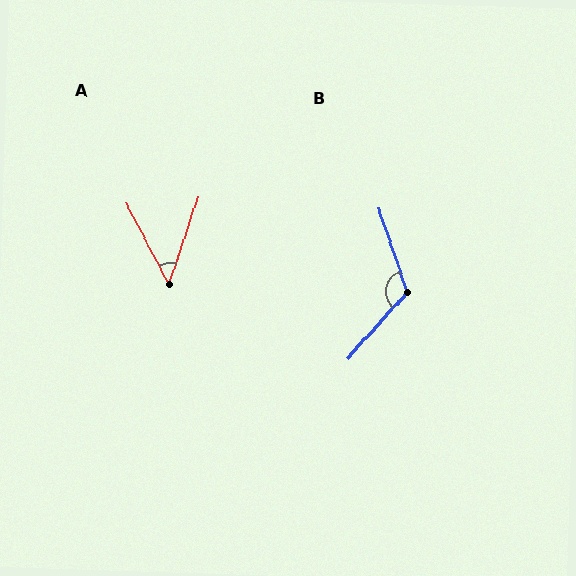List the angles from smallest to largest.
A (46°), B (120°).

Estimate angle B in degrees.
Approximately 120 degrees.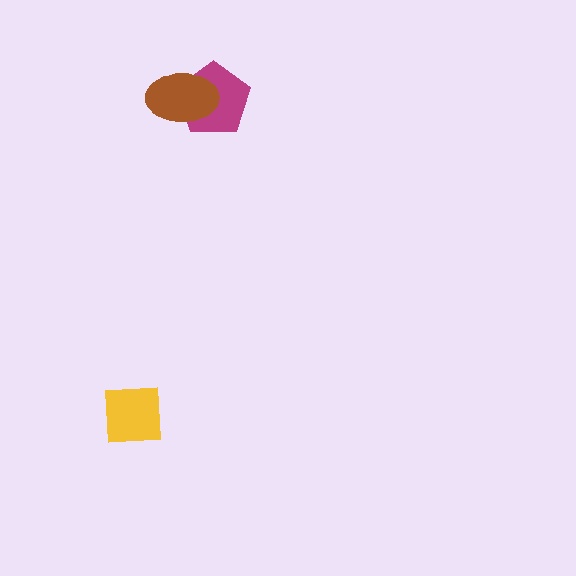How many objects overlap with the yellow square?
0 objects overlap with the yellow square.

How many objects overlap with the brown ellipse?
1 object overlaps with the brown ellipse.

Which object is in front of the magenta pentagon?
The brown ellipse is in front of the magenta pentagon.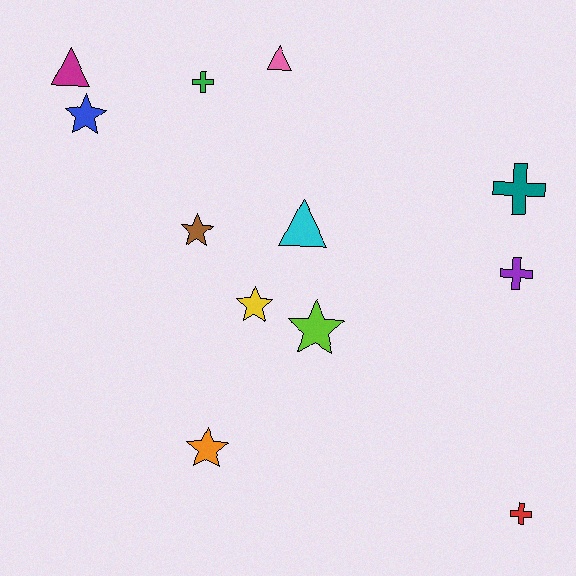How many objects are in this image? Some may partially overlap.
There are 12 objects.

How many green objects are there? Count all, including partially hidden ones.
There is 1 green object.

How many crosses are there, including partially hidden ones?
There are 4 crosses.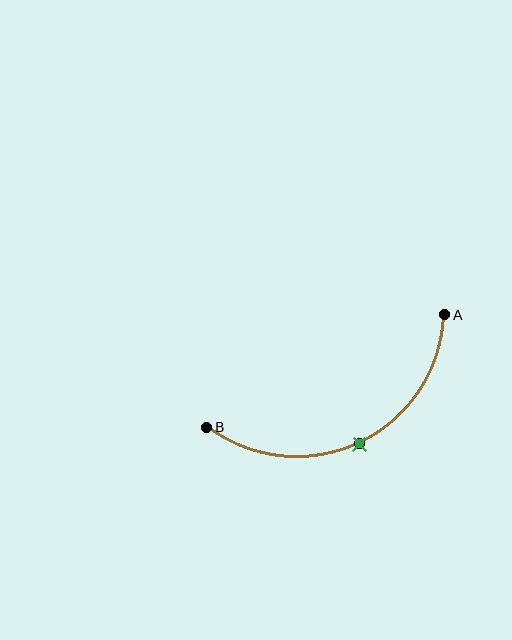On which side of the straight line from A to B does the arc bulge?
The arc bulges below the straight line connecting A and B.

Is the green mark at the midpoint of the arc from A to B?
Yes. The green mark lies on the arc at equal arc-length from both A and B — it is the arc midpoint.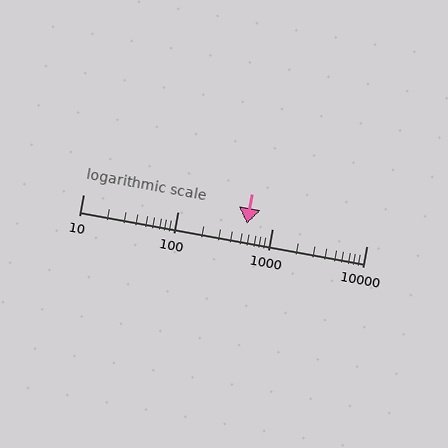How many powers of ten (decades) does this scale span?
The scale spans 3 decades, from 10 to 10000.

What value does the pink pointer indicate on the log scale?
The pointer indicates approximately 540.